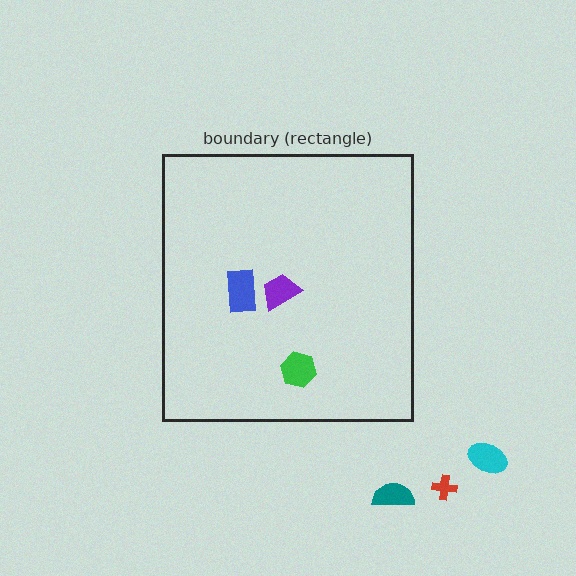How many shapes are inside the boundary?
3 inside, 3 outside.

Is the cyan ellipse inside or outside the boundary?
Outside.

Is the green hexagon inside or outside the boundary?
Inside.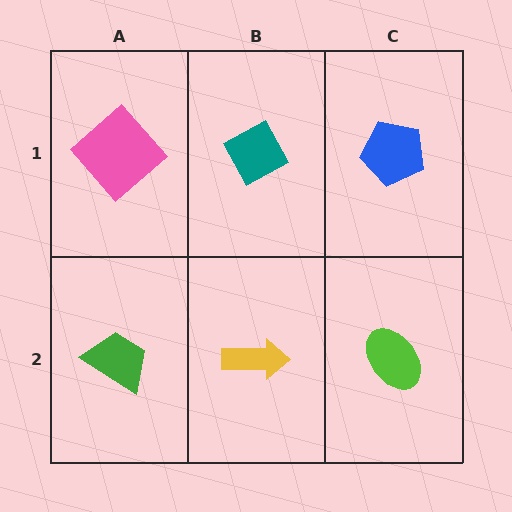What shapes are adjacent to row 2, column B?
A teal diamond (row 1, column B), a green trapezoid (row 2, column A), a lime ellipse (row 2, column C).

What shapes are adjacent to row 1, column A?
A green trapezoid (row 2, column A), a teal diamond (row 1, column B).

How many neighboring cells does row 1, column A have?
2.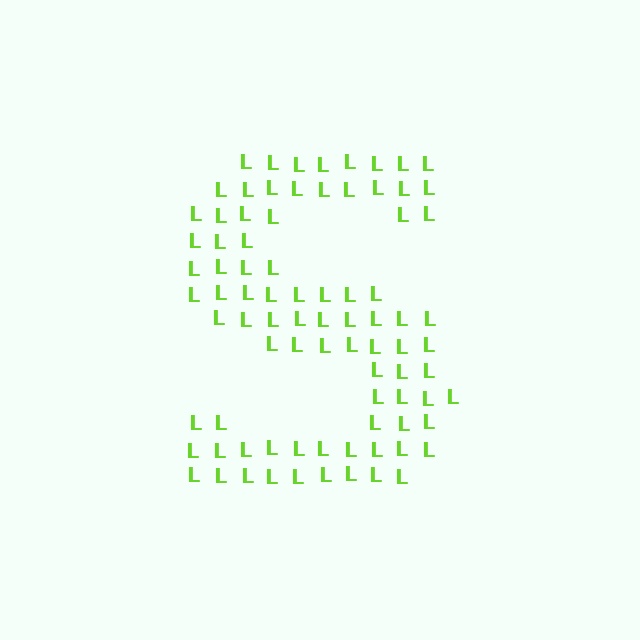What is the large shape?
The large shape is the letter S.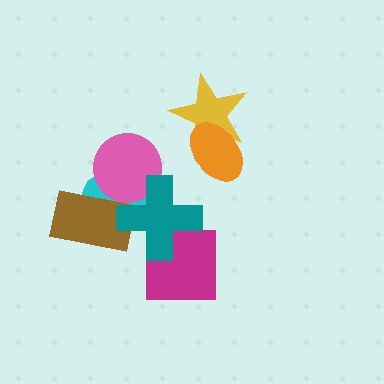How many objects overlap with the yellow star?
1 object overlaps with the yellow star.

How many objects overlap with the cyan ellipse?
3 objects overlap with the cyan ellipse.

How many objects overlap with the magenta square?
1 object overlaps with the magenta square.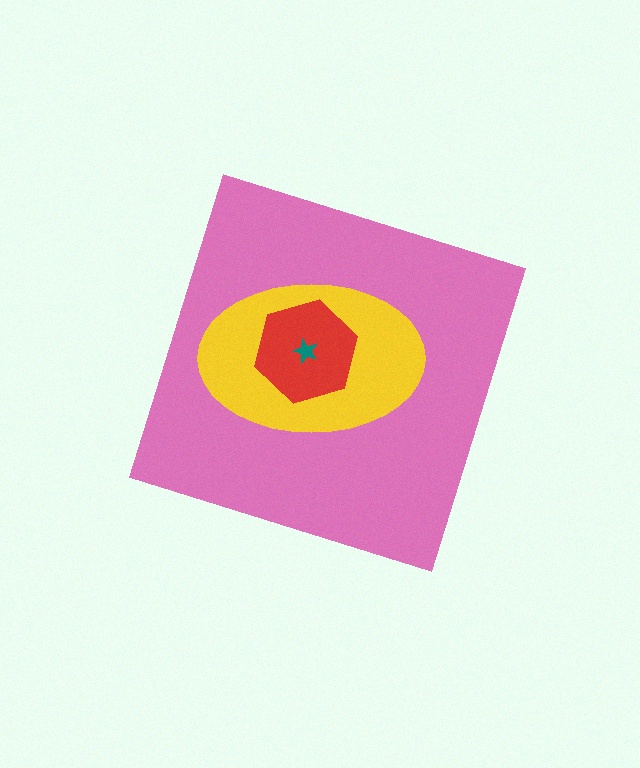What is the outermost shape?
The pink diamond.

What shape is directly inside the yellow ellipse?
The red hexagon.